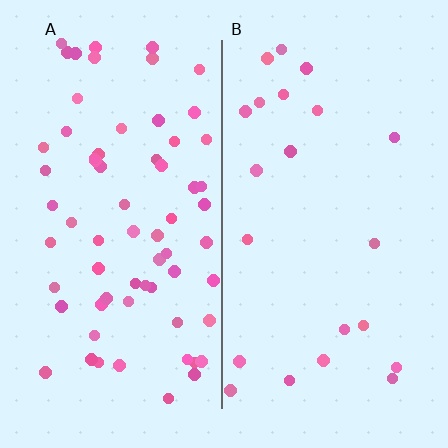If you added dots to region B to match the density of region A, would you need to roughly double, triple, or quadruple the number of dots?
Approximately triple.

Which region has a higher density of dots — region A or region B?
A (the left).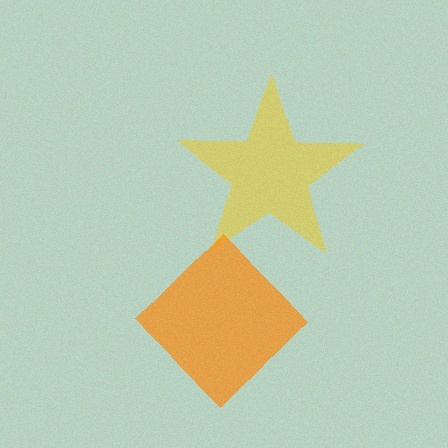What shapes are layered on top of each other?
The layered shapes are: a yellow star, an orange diamond.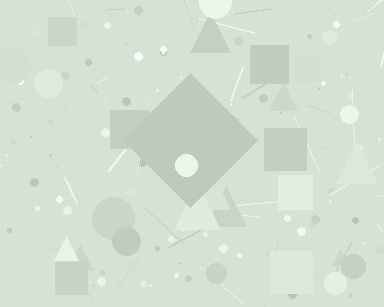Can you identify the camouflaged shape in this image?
The camouflaged shape is a diamond.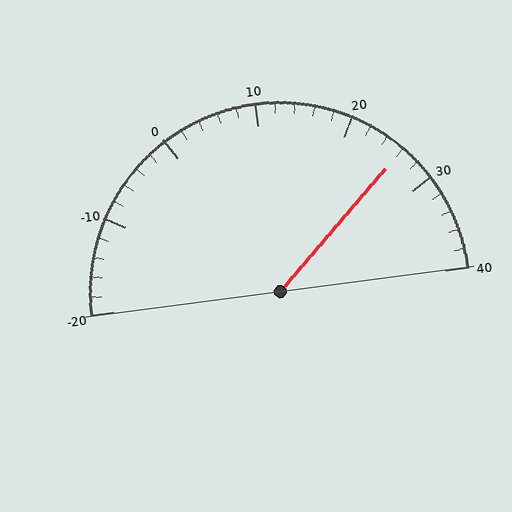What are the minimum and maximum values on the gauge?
The gauge ranges from -20 to 40.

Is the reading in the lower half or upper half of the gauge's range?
The reading is in the upper half of the range (-20 to 40).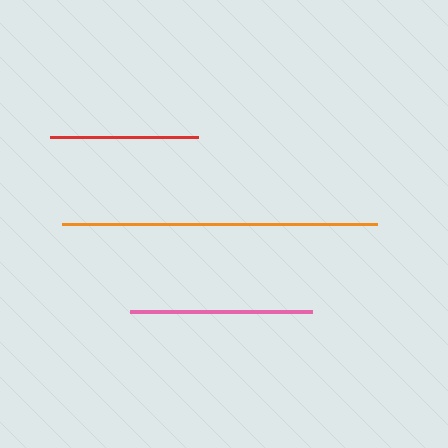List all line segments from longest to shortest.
From longest to shortest: orange, pink, red.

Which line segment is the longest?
The orange line is the longest at approximately 315 pixels.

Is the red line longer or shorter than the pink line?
The pink line is longer than the red line.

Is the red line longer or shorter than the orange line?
The orange line is longer than the red line.